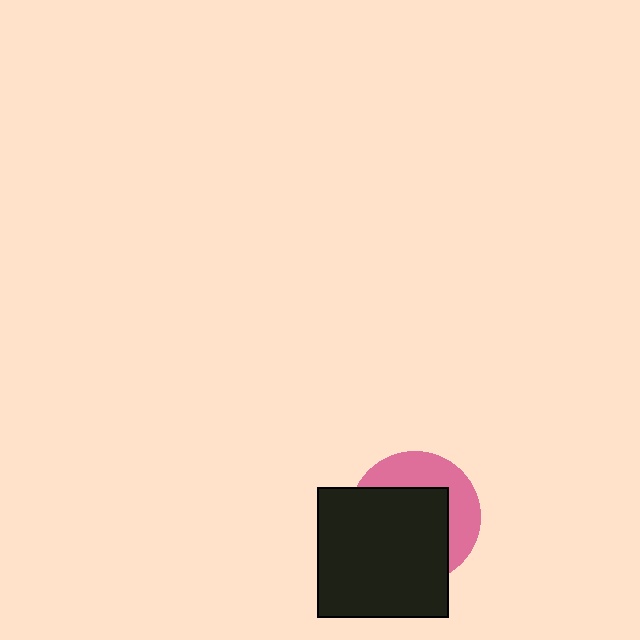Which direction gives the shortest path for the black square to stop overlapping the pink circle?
Moving toward the lower-left gives the shortest separation.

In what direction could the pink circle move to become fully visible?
The pink circle could move toward the upper-right. That would shift it out from behind the black square entirely.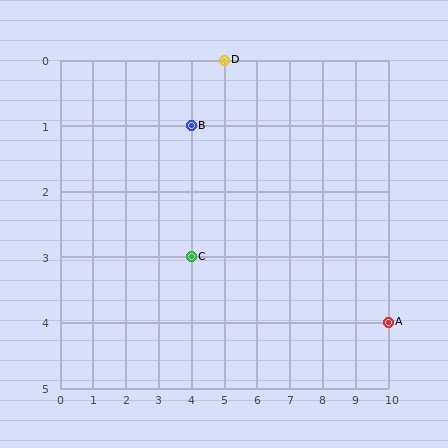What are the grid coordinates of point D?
Point D is at grid coordinates (5, 0).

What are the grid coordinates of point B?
Point B is at grid coordinates (4, 1).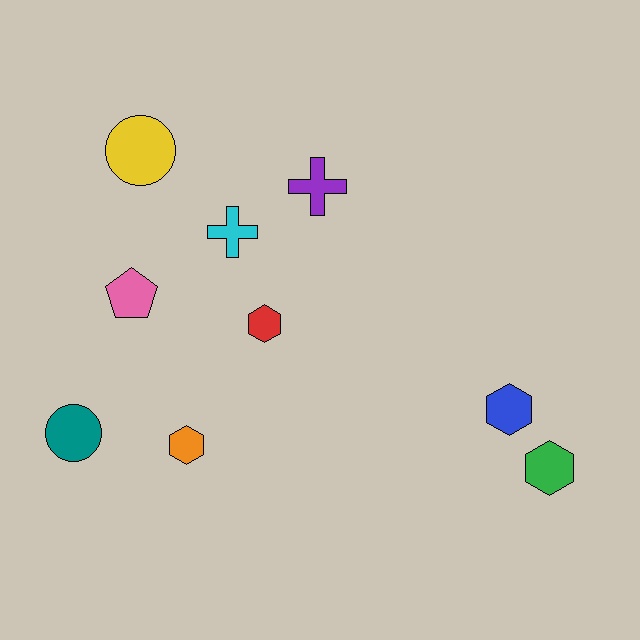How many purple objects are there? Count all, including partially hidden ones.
There is 1 purple object.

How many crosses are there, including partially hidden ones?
There are 2 crosses.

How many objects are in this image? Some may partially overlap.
There are 9 objects.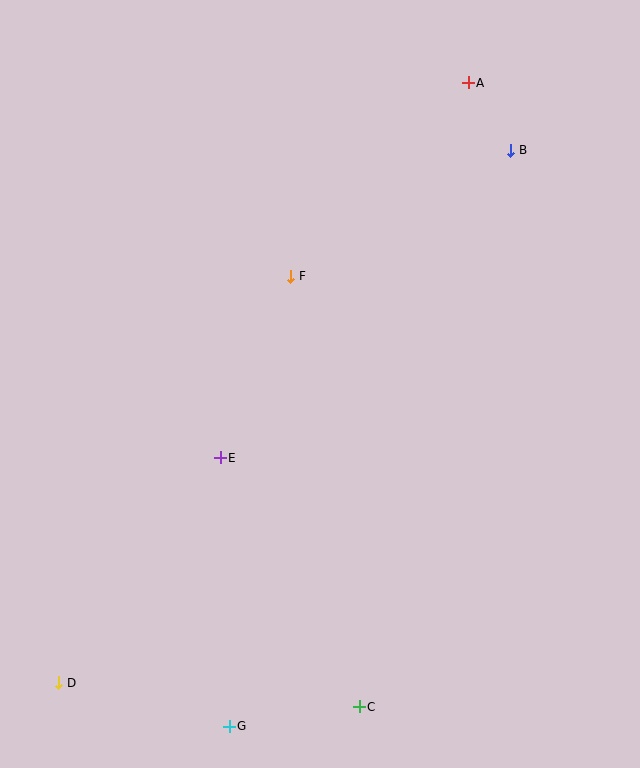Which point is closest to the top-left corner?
Point F is closest to the top-left corner.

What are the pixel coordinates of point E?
Point E is at (220, 458).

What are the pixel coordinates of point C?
Point C is at (359, 707).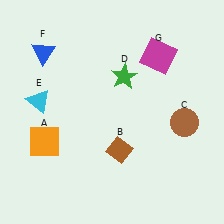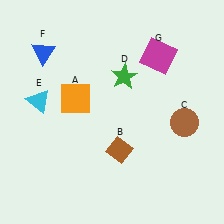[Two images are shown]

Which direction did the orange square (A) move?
The orange square (A) moved up.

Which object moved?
The orange square (A) moved up.